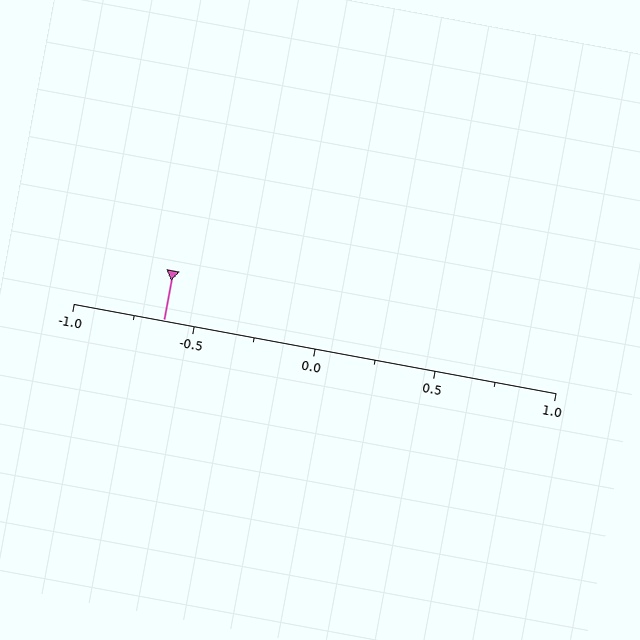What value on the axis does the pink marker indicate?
The marker indicates approximately -0.62.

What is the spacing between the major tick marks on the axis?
The major ticks are spaced 0.5 apart.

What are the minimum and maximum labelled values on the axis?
The axis runs from -1.0 to 1.0.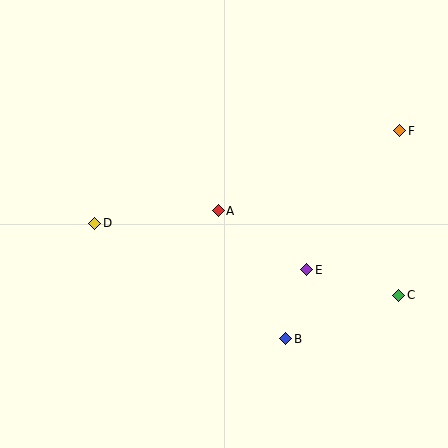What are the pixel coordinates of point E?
Point E is at (307, 270).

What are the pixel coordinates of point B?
Point B is at (286, 339).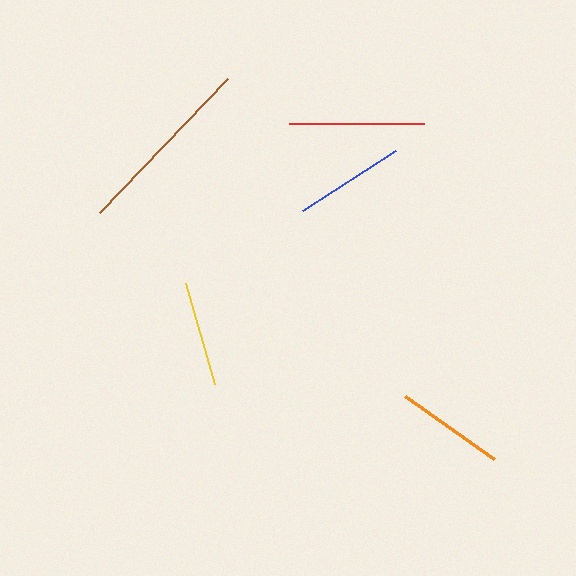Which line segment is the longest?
The brown line is the longest at approximately 185 pixels.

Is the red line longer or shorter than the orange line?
The red line is longer than the orange line.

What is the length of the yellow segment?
The yellow segment is approximately 105 pixels long.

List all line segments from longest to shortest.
From longest to shortest: brown, red, blue, orange, yellow.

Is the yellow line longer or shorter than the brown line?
The brown line is longer than the yellow line.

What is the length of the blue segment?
The blue segment is approximately 110 pixels long.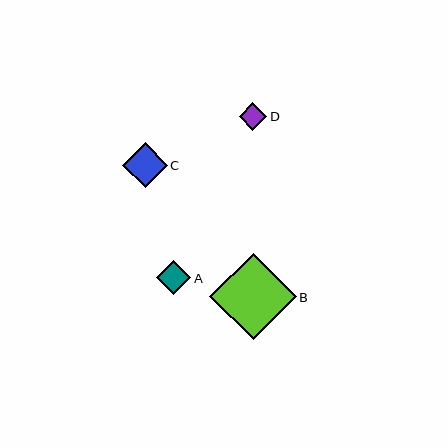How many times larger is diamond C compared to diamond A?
Diamond C is approximately 1.3 times the size of diamond A.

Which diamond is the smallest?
Diamond D is the smallest with a size of approximately 27 pixels.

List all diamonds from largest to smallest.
From largest to smallest: B, C, A, D.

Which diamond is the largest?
Diamond B is the largest with a size of approximately 86 pixels.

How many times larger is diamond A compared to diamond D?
Diamond A is approximately 1.2 times the size of diamond D.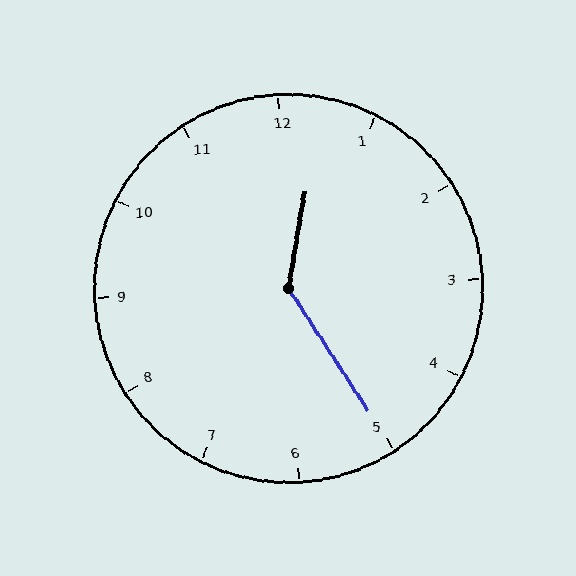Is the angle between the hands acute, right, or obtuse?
It is obtuse.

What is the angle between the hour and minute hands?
Approximately 138 degrees.